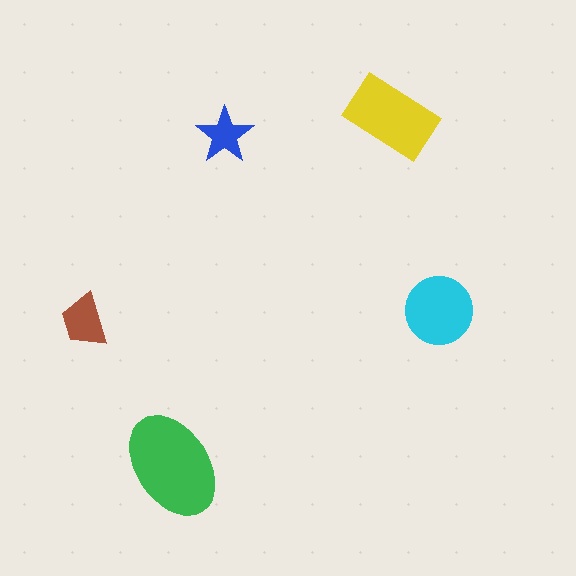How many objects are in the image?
There are 5 objects in the image.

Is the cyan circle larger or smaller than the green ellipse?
Smaller.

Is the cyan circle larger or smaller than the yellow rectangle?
Smaller.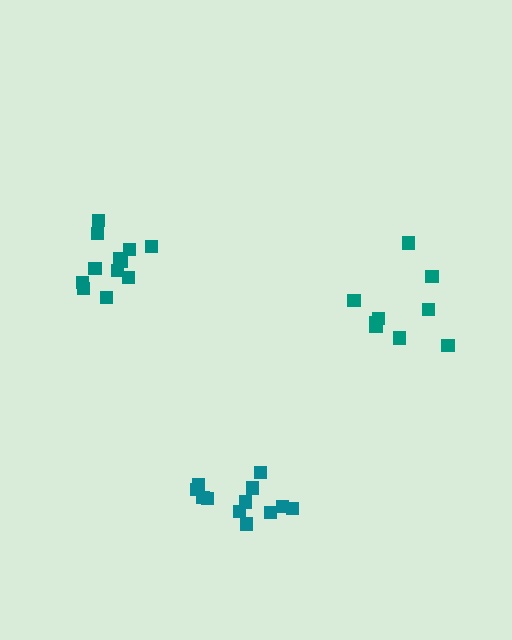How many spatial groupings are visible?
There are 3 spatial groupings.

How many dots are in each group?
Group 1: 12 dots, Group 2: 12 dots, Group 3: 9 dots (33 total).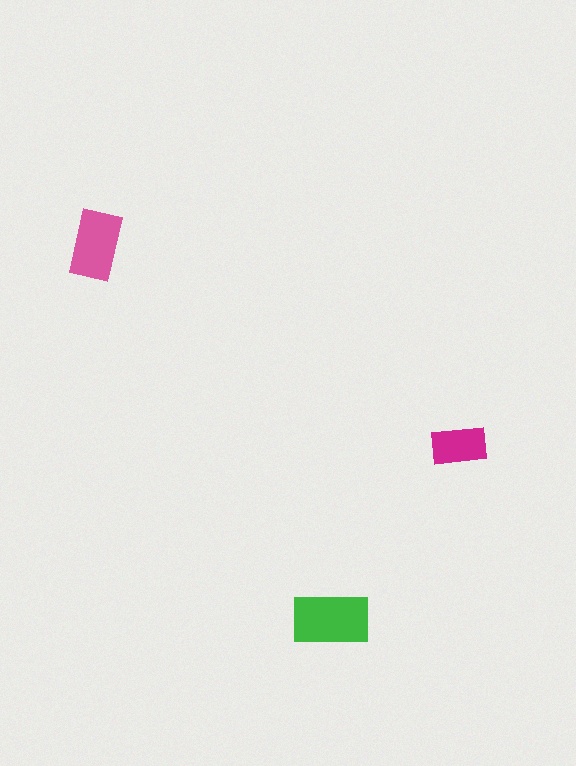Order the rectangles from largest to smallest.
the green one, the pink one, the magenta one.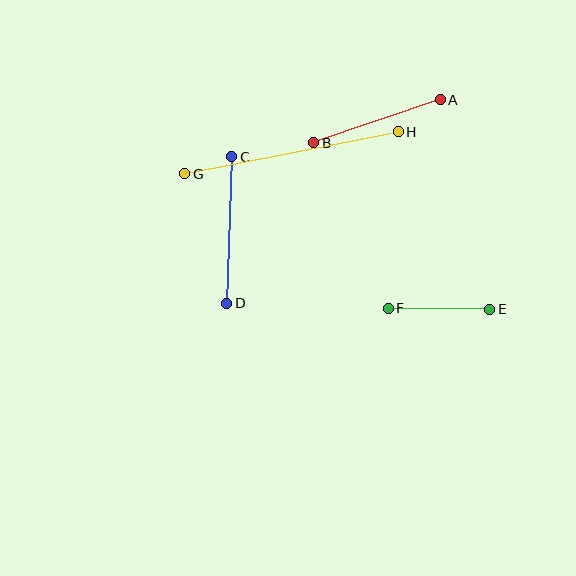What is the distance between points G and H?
The distance is approximately 218 pixels.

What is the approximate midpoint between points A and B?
The midpoint is at approximately (377, 121) pixels.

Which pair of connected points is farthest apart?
Points G and H are farthest apart.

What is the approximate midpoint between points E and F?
The midpoint is at approximately (439, 309) pixels.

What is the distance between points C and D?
The distance is approximately 147 pixels.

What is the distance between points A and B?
The distance is approximately 134 pixels.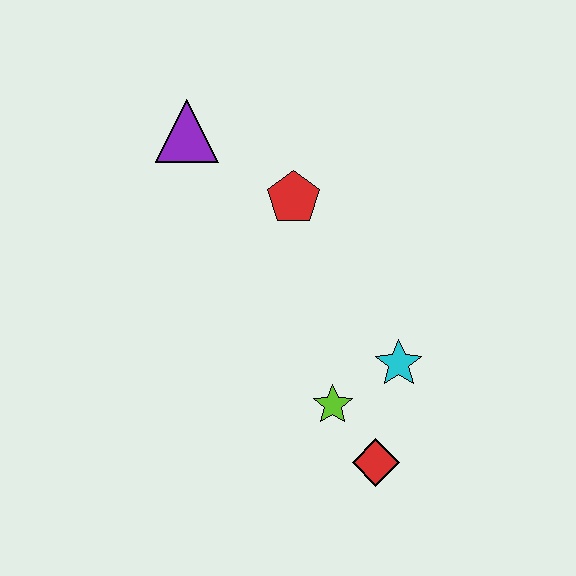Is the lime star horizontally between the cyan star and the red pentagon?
Yes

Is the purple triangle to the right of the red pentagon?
No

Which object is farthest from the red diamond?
The purple triangle is farthest from the red diamond.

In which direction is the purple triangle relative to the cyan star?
The purple triangle is above the cyan star.